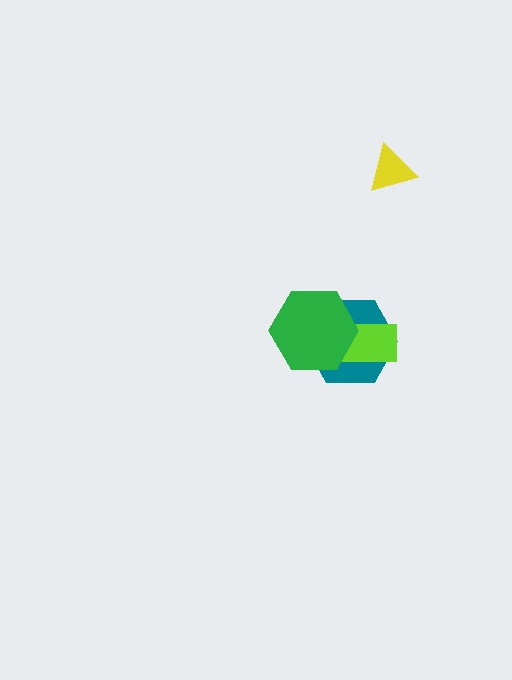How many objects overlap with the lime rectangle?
2 objects overlap with the lime rectangle.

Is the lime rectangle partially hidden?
Yes, it is partially covered by another shape.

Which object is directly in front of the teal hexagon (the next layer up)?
The lime rectangle is directly in front of the teal hexagon.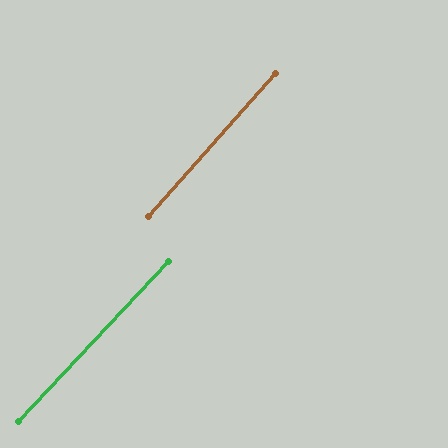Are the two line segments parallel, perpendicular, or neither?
Parallel — their directions differ by only 1.4°.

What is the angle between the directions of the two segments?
Approximately 1 degree.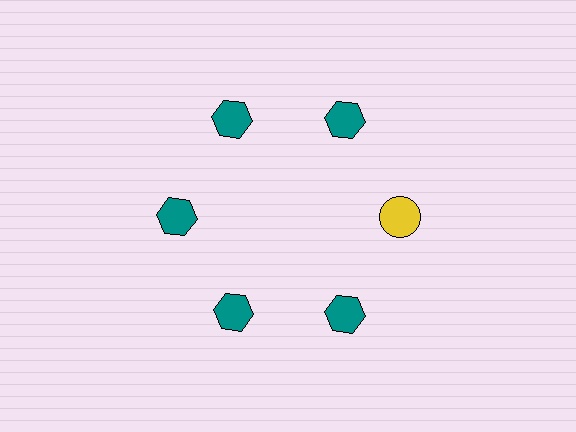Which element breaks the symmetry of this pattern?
The yellow circle at roughly the 3 o'clock position breaks the symmetry. All other shapes are teal hexagons.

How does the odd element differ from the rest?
It differs in both color (yellow instead of teal) and shape (circle instead of hexagon).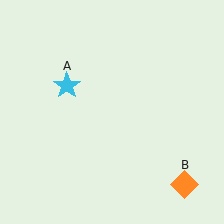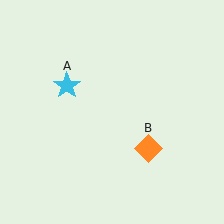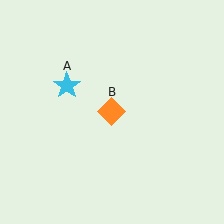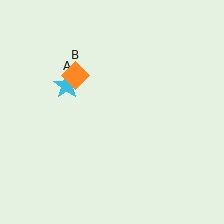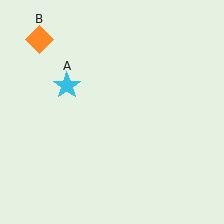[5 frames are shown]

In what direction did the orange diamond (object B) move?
The orange diamond (object B) moved up and to the left.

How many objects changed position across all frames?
1 object changed position: orange diamond (object B).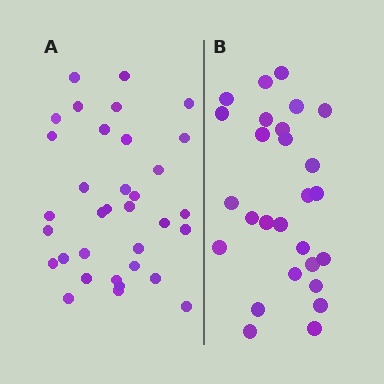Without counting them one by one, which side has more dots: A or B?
Region A (the left region) has more dots.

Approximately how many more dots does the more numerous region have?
Region A has roughly 8 or so more dots than region B.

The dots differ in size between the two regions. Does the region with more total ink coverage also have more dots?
No. Region B has more total ink coverage because its dots are larger, but region A actually contains more individual dots. Total area can be misleading — the number of items is what matters here.